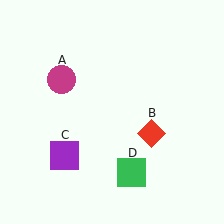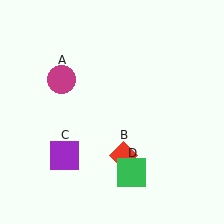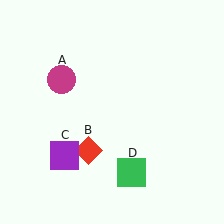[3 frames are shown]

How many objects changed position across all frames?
1 object changed position: red diamond (object B).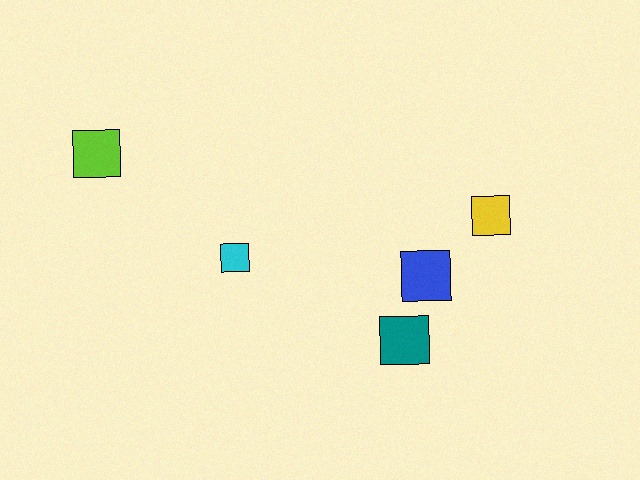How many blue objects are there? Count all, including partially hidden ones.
There is 1 blue object.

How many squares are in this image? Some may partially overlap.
There are 5 squares.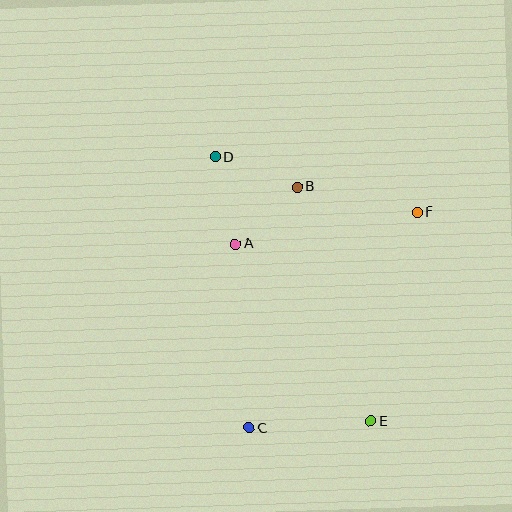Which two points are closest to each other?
Points A and B are closest to each other.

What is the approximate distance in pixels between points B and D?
The distance between B and D is approximately 87 pixels.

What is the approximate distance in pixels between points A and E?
The distance between A and E is approximately 223 pixels.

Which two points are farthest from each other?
Points D and E are farthest from each other.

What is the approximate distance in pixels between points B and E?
The distance between B and E is approximately 246 pixels.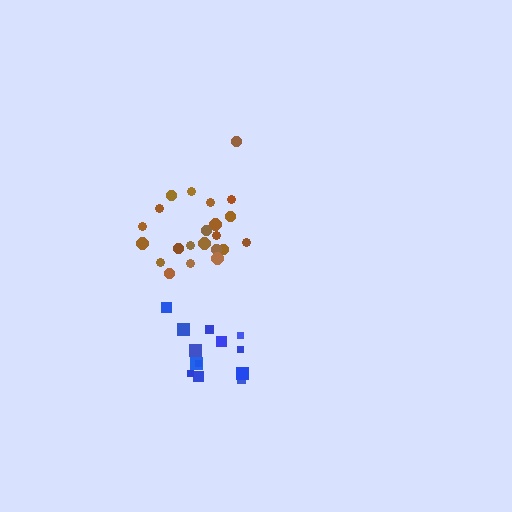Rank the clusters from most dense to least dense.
brown, blue.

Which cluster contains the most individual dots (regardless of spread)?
Brown (22).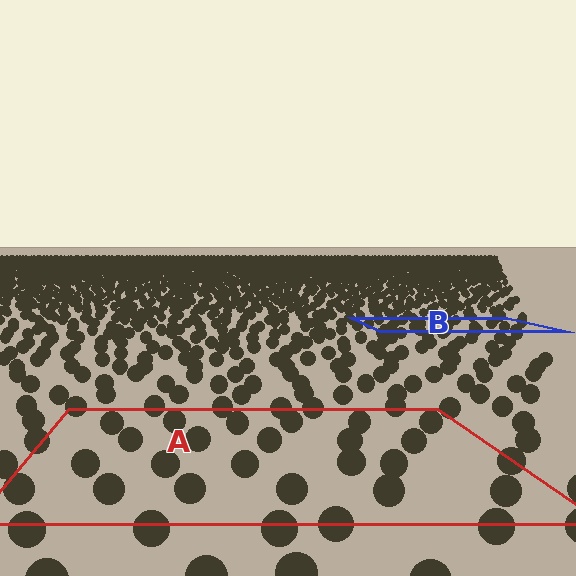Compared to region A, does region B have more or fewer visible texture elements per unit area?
Region B has more texture elements per unit area — they are packed more densely because it is farther away.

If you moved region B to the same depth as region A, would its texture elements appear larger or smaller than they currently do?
They would appear larger. At a closer depth, the same texture elements are projected at a bigger on-screen size.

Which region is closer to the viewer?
Region A is closer. The texture elements there are larger and more spread out.